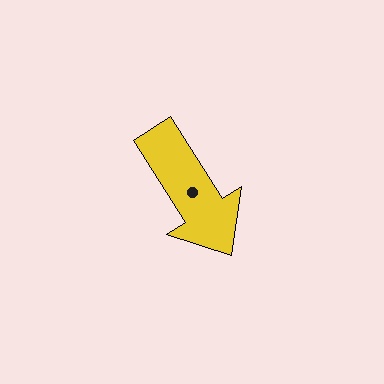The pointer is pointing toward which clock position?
Roughly 5 o'clock.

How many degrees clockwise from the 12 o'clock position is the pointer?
Approximately 148 degrees.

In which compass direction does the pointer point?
Southeast.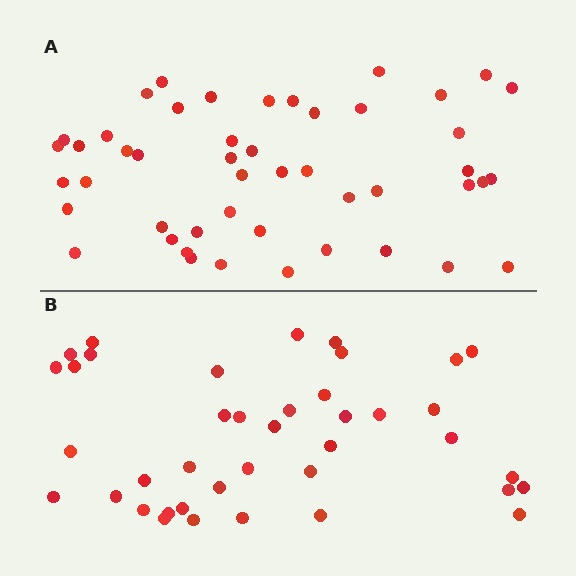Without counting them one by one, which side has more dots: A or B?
Region A (the top region) has more dots.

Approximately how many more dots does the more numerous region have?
Region A has roughly 8 or so more dots than region B.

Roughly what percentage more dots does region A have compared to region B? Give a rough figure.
About 20% more.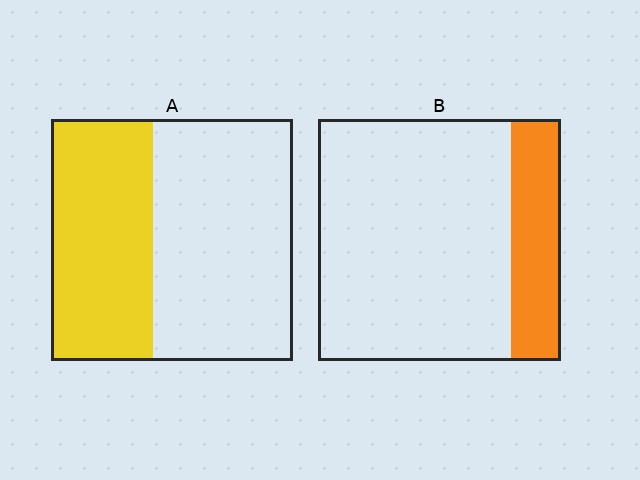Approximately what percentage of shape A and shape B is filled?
A is approximately 40% and B is approximately 20%.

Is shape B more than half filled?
No.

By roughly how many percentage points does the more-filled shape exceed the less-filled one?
By roughly 20 percentage points (A over B).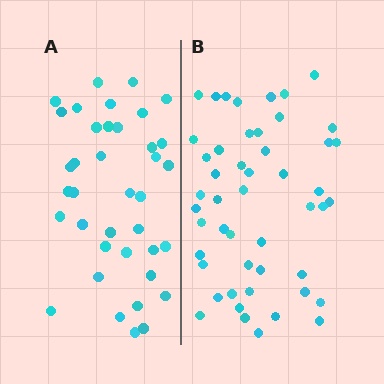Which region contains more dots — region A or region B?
Region B (the right region) has more dots.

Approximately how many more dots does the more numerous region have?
Region B has roughly 12 or so more dots than region A.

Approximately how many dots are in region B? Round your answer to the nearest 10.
About 50 dots. (The exact count is 49, which rounds to 50.)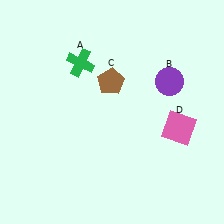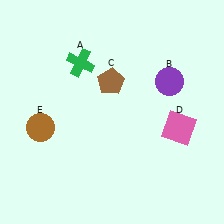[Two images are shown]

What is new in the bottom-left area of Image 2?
A brown circle (E) was added in the bottom-left area of Image 2.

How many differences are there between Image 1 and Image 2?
There is 1 difference between the two images.